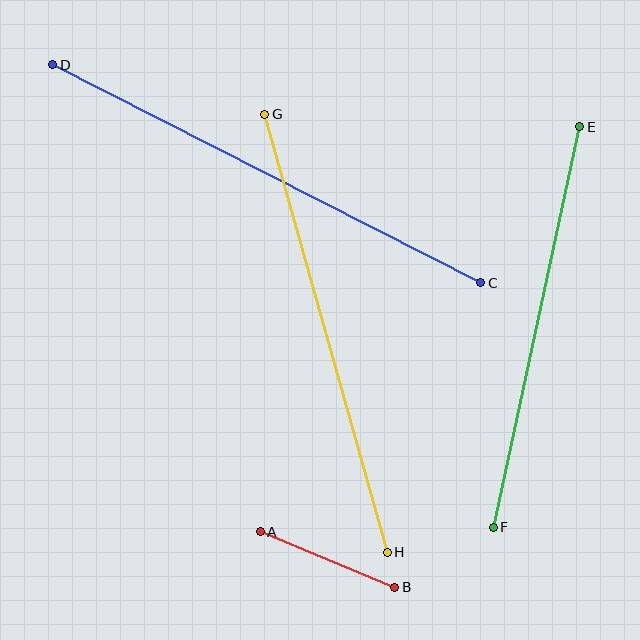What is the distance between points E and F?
The distance is approximately 410 pixels.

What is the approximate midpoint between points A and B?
The midpoint is at approximately (328, 560) pixels.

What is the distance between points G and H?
The distance is approximately 455 pixels.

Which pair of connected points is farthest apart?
Points C and D are farthest apart.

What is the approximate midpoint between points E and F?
The midpoint is at approximately (536, 327) pixels.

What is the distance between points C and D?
The distance is approximately 480 pixels.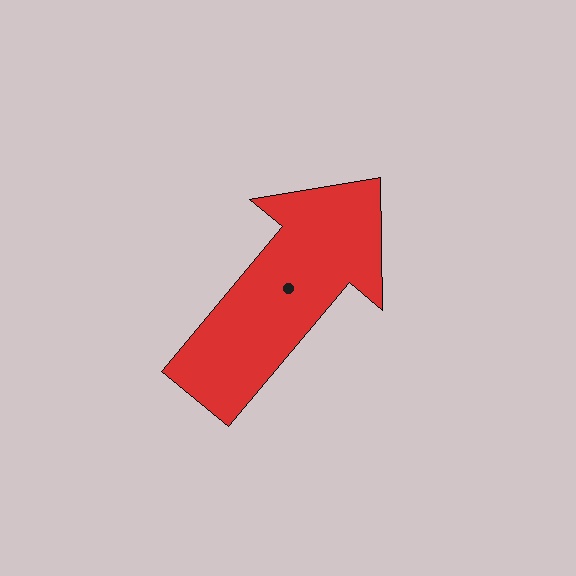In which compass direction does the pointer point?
Northeast.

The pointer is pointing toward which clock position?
Roughly 1 o'clock.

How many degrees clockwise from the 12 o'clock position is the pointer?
Approximately 40 degrees.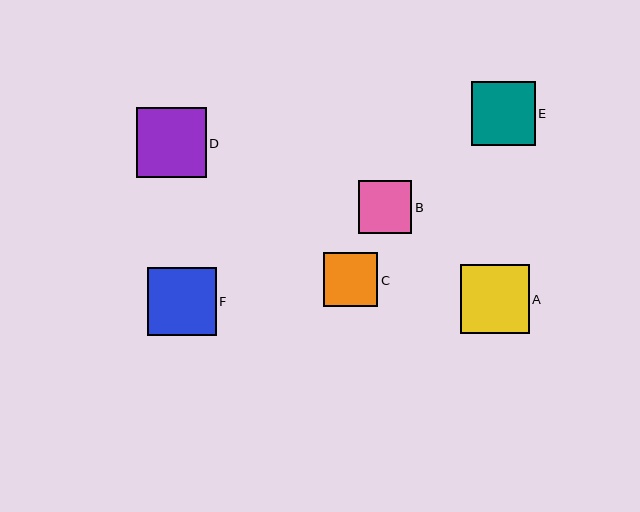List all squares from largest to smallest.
From largest to smallest: D, A, F, E, C, B.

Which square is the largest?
Square D is the largest with a size of approximately 69 pixels.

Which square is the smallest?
Square B is the smallest with a size of approximately 53 pixels.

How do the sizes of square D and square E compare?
Square D and square E are approximately the same size.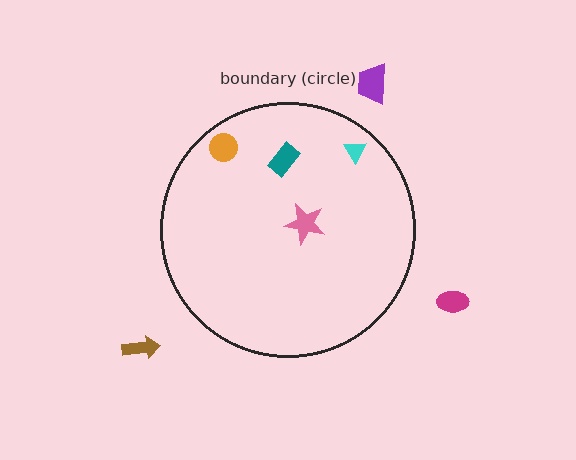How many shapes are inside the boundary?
4 inside, 3 outside.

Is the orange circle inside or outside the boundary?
Inside.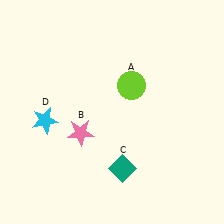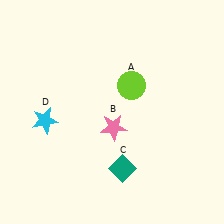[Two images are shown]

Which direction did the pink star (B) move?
The pink star (B) moved right.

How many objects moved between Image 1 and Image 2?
1 object moved between the two images.